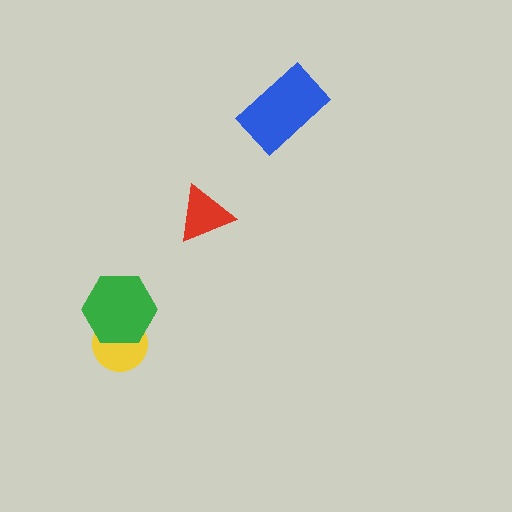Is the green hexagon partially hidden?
No, no other shape covers it.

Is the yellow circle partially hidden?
Yes, it is partially covered by another shape.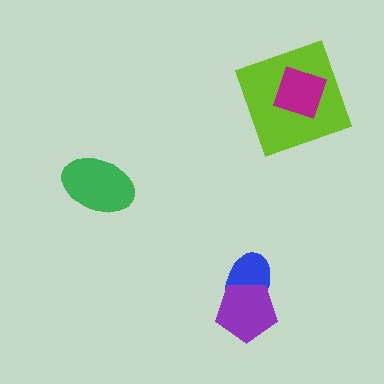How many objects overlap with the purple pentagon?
1 object overlaps with the purple pentagon.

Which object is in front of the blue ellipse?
The purple pentagon is in front of the blue ellipse.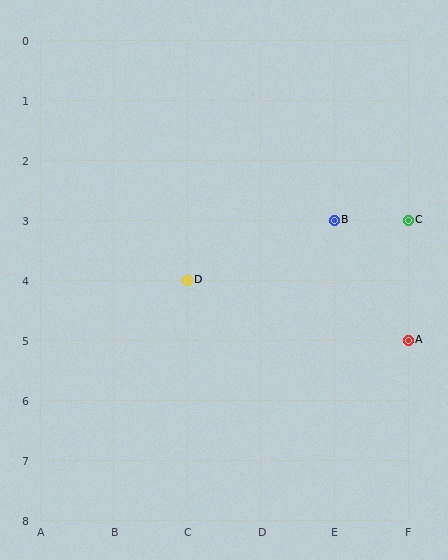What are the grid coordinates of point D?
Point D is at grid coordinates (C, 4).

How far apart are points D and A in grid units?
Points D and A are 3 columns and 1 row apart (about 3.2 grid units diagonally).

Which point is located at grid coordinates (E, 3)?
Point B is at (E, 3).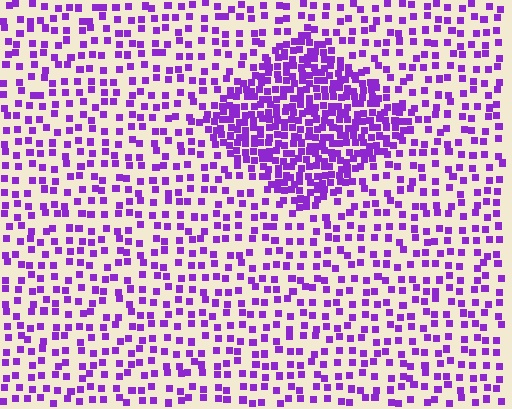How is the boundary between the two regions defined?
The boundary is defined by a change in element density (approximately 2.5x ratio). All elements are the same color, size, and shape.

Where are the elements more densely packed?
The elements are more densely packed inside the diamond boundary.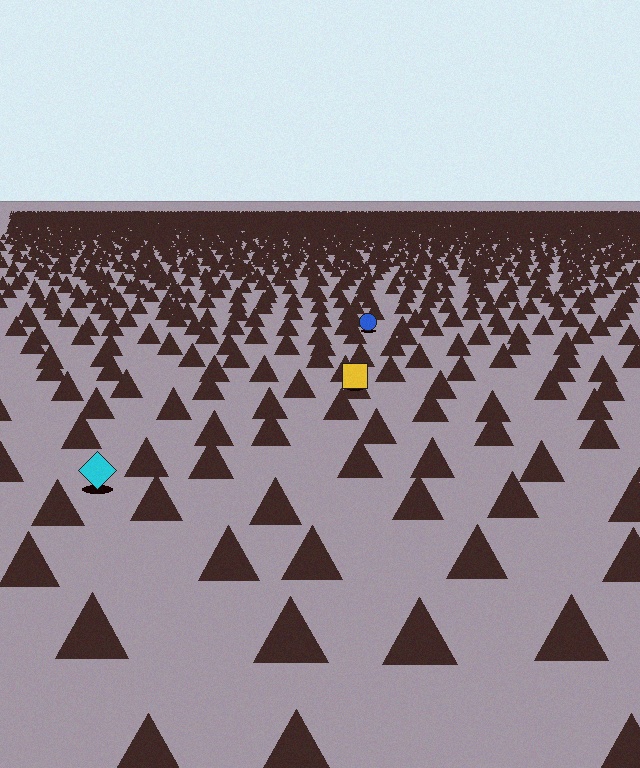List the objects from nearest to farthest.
From nearest to farthest: the cyan diamond, the yellow square, the blue circle.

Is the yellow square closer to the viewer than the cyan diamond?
No. The cyan diamond is closer — you can tell from the texture gradient: the ground texture is coarser near it.